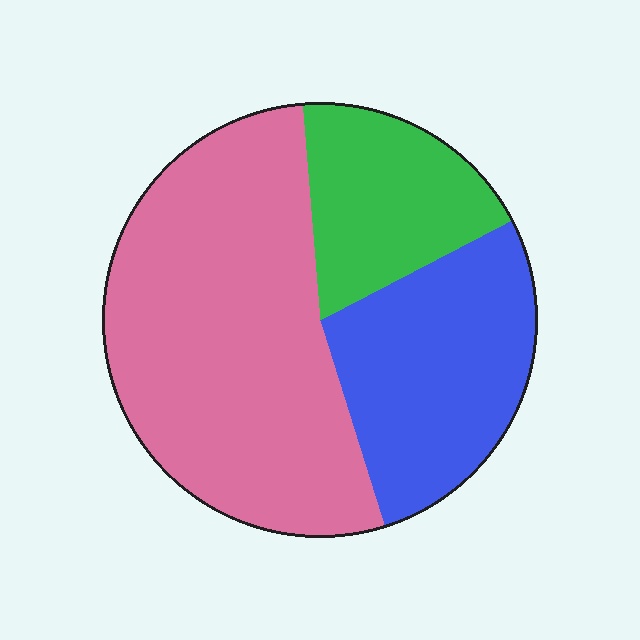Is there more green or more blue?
Blue.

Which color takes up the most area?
Pink, at roughly 55%.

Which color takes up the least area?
Green, at roughly 20%.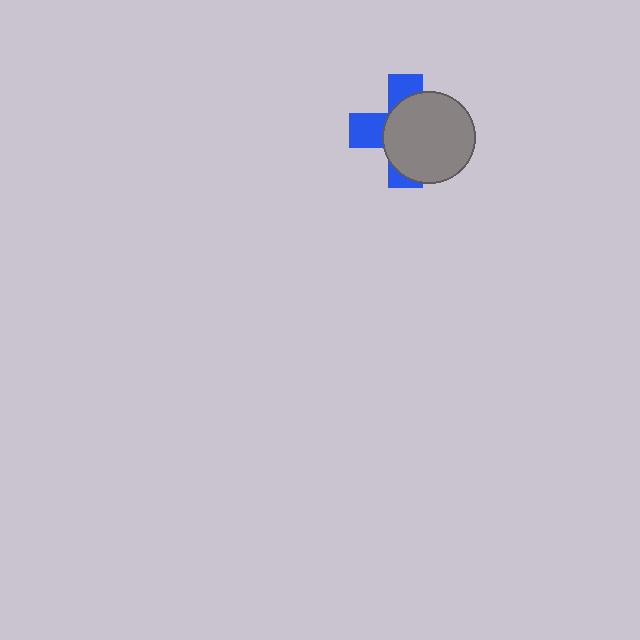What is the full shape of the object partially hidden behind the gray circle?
The partially hidden object is a blue cross.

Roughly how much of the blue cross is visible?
A small part of it is visible (roughly 37%).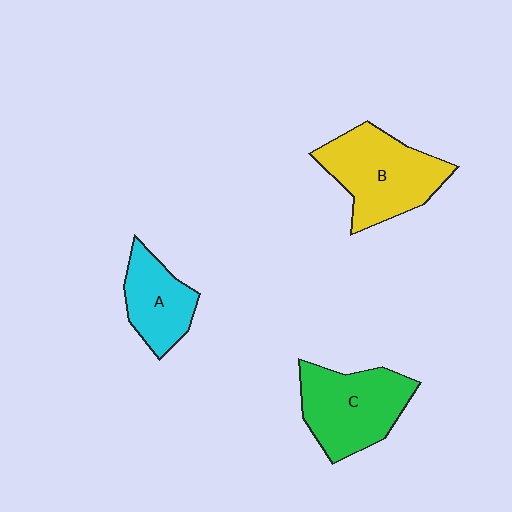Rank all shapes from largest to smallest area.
From largest to smallest: B (yellow), C (green), A (cyan).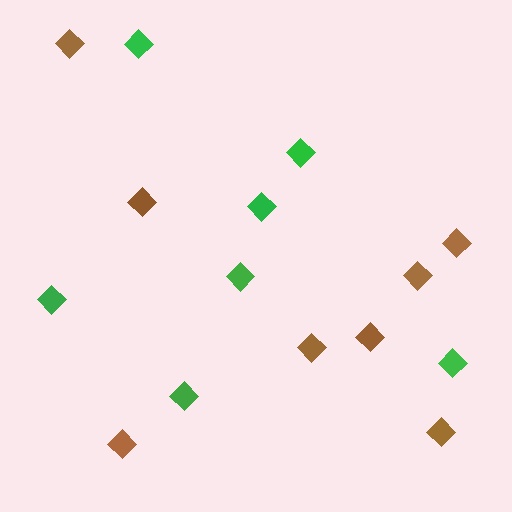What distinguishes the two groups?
There are 2 groups: one group of brown diamonds (8) and one group of green diamonds (7).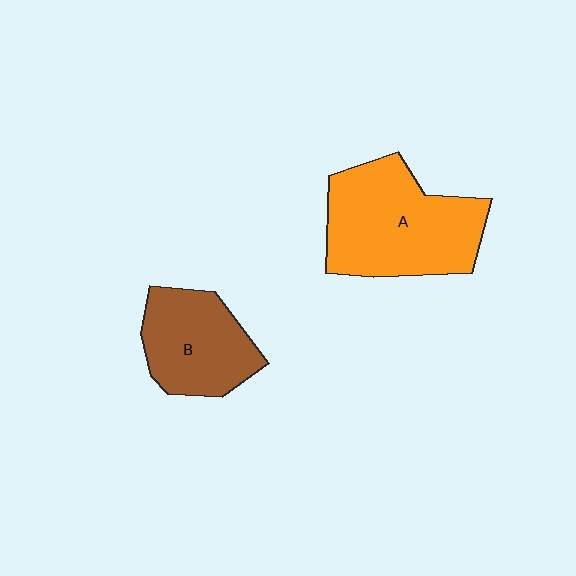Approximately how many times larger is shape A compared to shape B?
Approximately 1.5 times.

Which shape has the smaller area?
Shape B (brown).